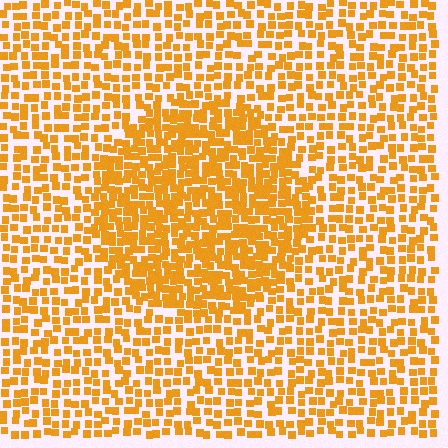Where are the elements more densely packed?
The elements are more densely packed inside the circle boundary.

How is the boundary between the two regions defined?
The boundary is defined by a change in element density (approximately 1.7x ratio). All elements are the same color, size, and shape.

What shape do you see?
I see a circle.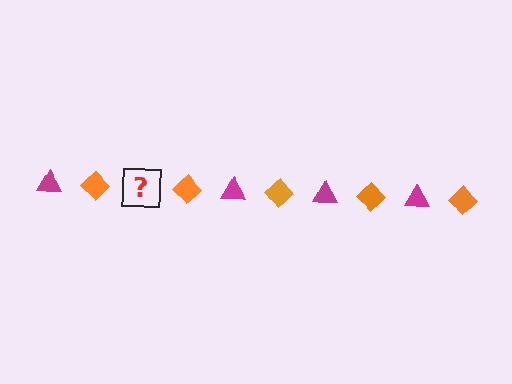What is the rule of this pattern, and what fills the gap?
The rule is that the pattern alternates between magenta triangle and orange diamond. The gap should be filled with a magenta triangle.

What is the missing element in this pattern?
The missing element is a magenta triangle.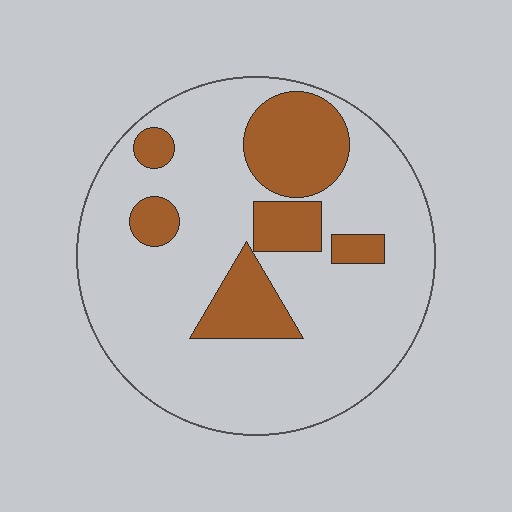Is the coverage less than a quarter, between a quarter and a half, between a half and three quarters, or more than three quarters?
Less than a quarter.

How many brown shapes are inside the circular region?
6.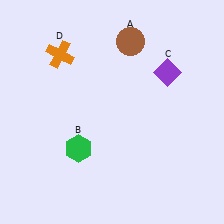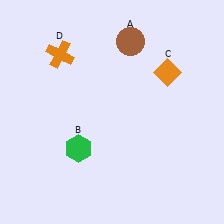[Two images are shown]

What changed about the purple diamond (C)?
In Image 1, C is purple. In Image 2, it changed to orange.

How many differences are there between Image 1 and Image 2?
There is 1 difference between the two images.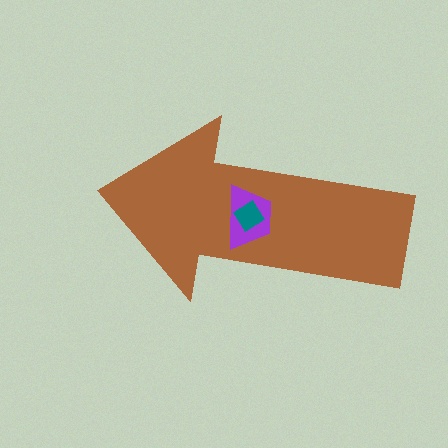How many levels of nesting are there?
3.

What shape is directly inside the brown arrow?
The purple trapezoid.